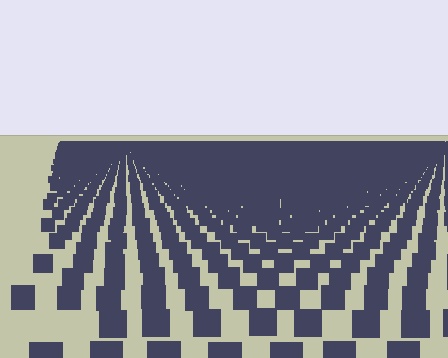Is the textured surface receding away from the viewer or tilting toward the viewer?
The surface is receding away from the viewer. Texture elements get smaller and denser toward the top.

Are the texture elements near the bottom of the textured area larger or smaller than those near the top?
Larger. Near the bottom, elements are closer to the viewer and appear at a bigger on-screen size.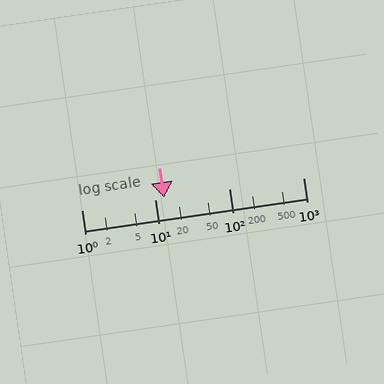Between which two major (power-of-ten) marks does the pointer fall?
The pointer is between 10 and 100.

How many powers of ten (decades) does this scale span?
The scale spans 3 decades, from 1 to 1000.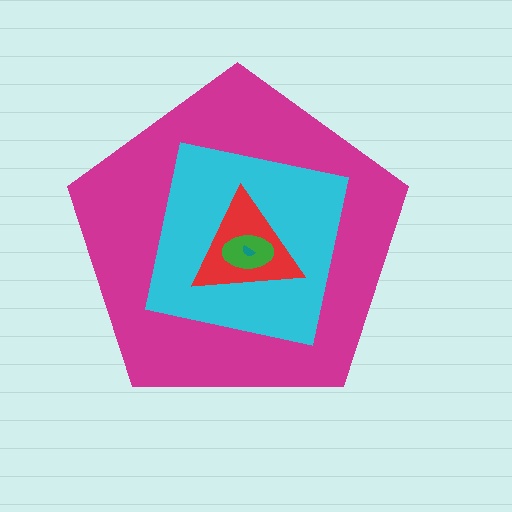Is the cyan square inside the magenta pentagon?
Yes.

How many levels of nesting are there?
5.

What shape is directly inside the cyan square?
The red triangle.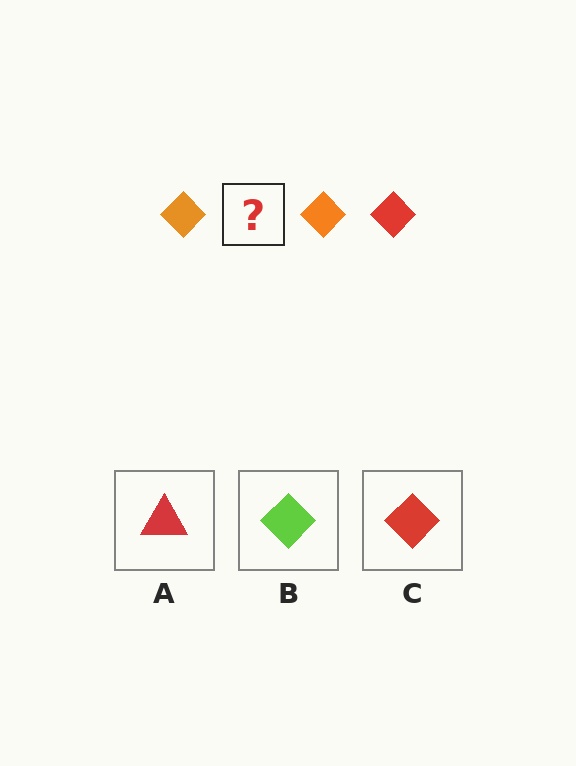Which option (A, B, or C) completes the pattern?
C.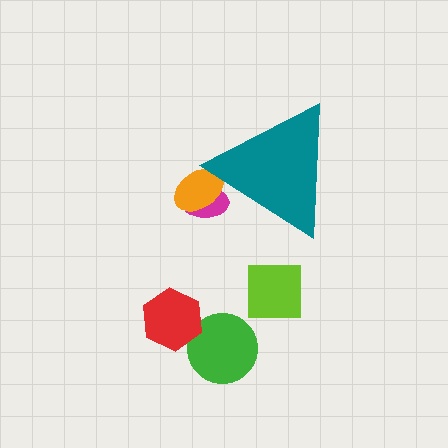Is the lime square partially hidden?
No, the lime square is fully visible.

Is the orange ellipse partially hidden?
Yes, the orange ellipse is partially hidden behind the teal triangle.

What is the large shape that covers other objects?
A teal triangle.